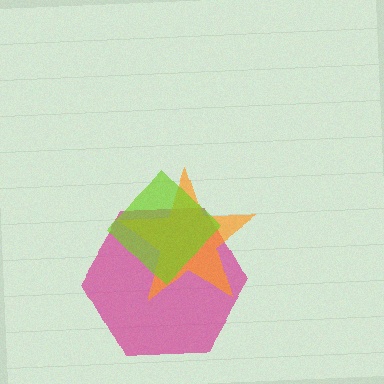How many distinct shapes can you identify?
There are 3 distinct shapes: a magenta hexagon, an orange star, a lime diamond.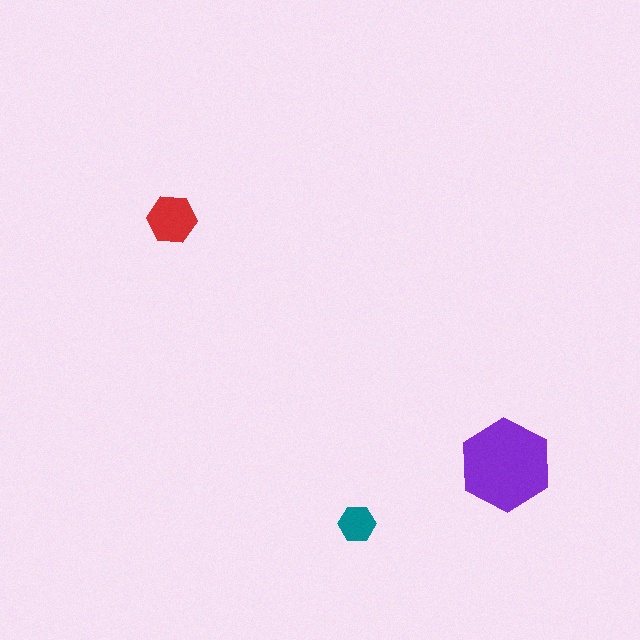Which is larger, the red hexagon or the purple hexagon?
The purple one.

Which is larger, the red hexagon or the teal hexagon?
The red one.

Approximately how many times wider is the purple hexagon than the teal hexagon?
About 2.5 times wider.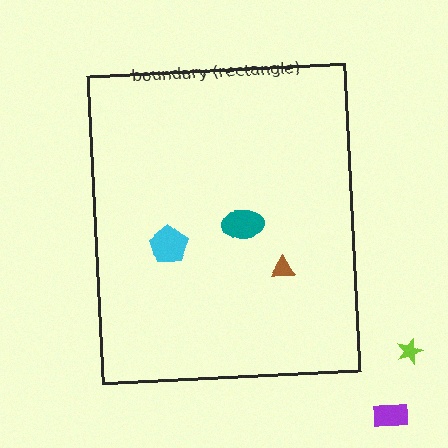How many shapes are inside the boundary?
3 inside, 2 outside.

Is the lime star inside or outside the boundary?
Outside.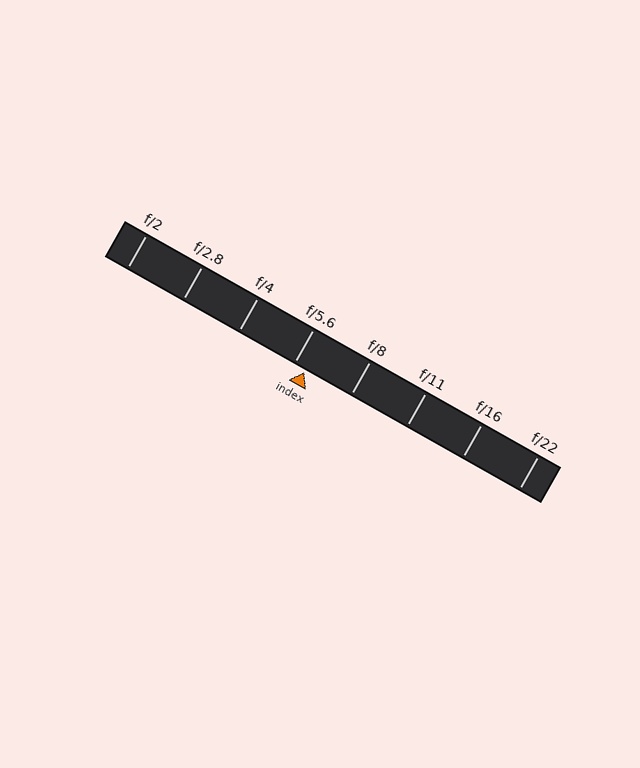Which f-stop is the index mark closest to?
The index mark is closest to f/5.6.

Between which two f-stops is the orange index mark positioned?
The index mark is between f/5.6 and f/8.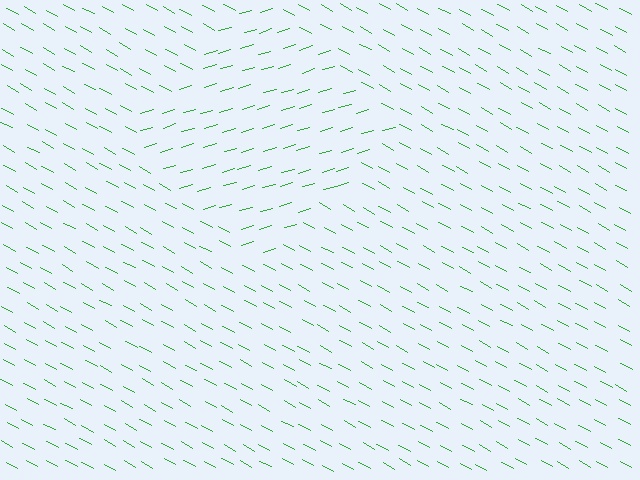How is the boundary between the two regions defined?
The boundary is defined purely by a change in line orientation (approximately 45 degrees difference). All lines are the same color and thickness.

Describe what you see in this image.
The image is filled with small green line segments. A diamond region in the image has lines oriented differently from the surrounding lines, creating a visible texture boundary.